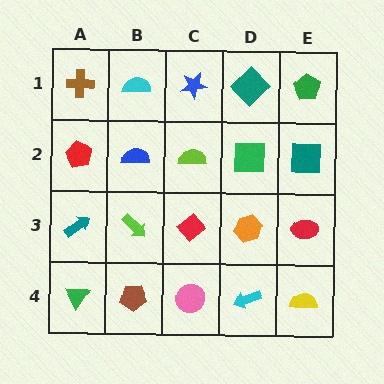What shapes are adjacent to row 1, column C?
A lime semicircle (row 2, column C), a cyan semicircle (row 1, column B), a teal diamond (row 1, column D).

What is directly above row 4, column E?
A red ellipse.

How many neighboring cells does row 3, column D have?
4.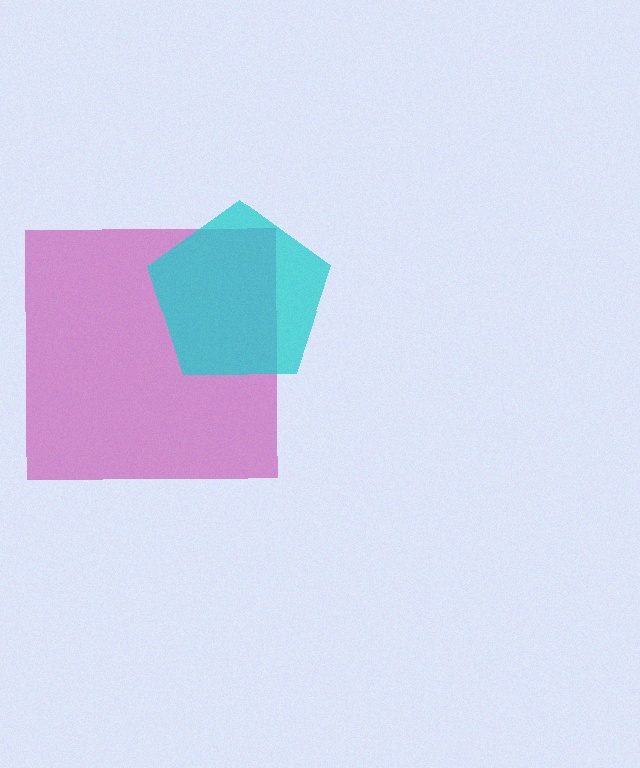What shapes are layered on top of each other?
The layered shapes are: a magenta square, a cyan pentagon.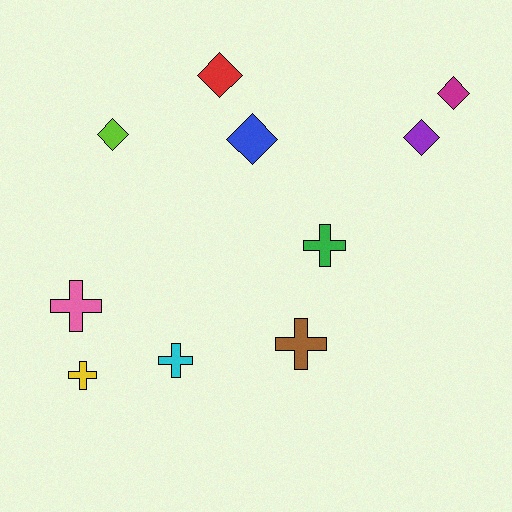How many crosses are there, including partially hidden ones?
There are 5 crosses.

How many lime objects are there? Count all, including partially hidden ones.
There is 1 lime object.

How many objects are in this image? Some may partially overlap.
There are 10 objects.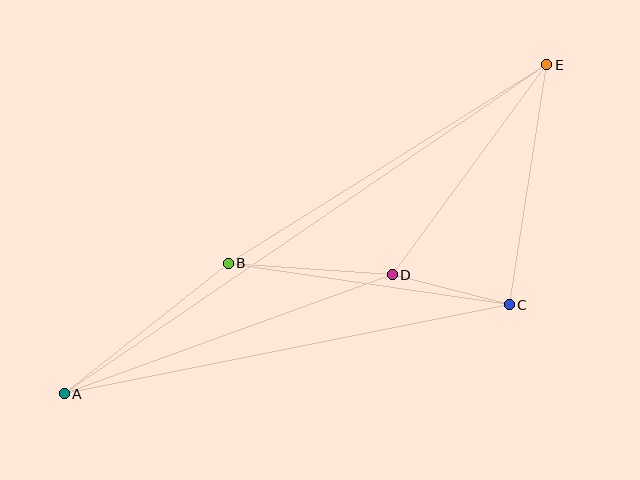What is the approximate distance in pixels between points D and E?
The distance between D and E is approximately 260 pixels.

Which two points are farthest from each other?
Points A and E are farthest from each other.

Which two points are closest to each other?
Points C and D are closest to each other.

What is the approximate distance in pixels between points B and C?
The distance between B and C is approximately 284 pixels.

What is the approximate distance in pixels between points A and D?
The distance between A and D is approximately 349 pixels.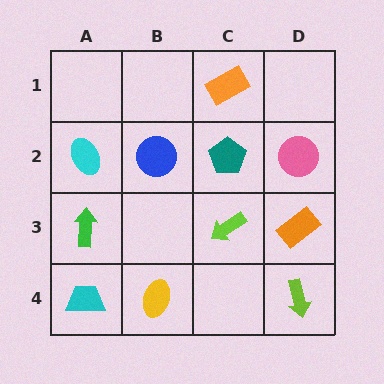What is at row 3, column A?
A green arrow.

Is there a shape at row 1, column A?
No, that cell is empty.